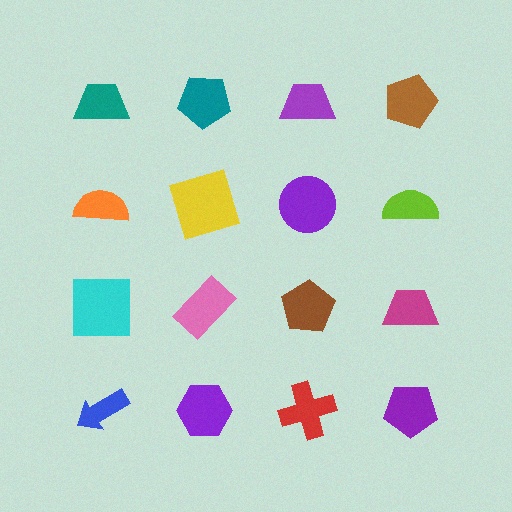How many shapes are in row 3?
4 shapes.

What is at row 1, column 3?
A purple trapezoid.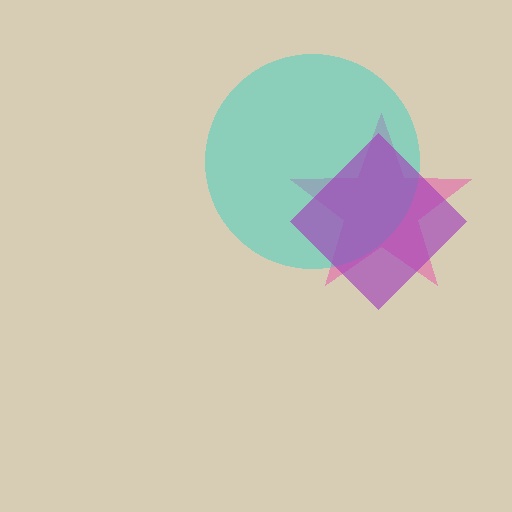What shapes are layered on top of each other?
The layered shapes are: a pink star, a cyan circle, a purple diamond.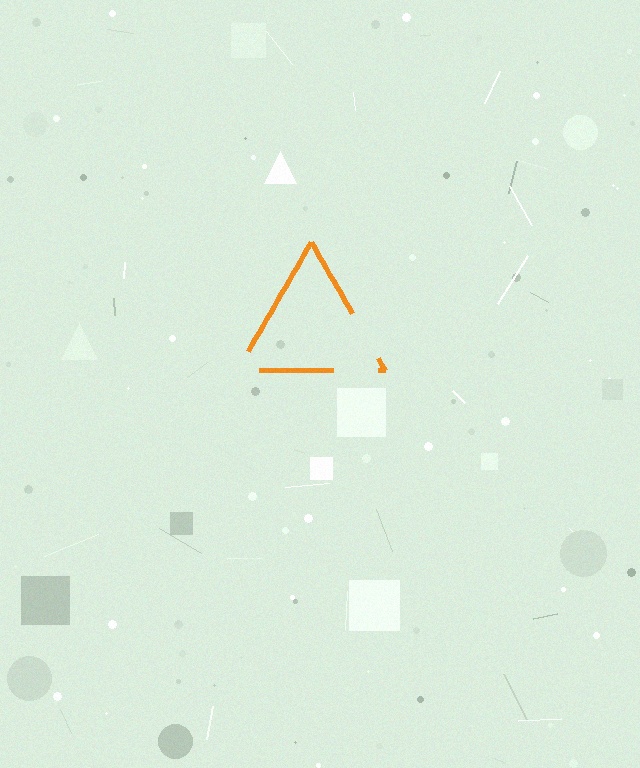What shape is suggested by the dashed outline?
The dashed outline suggests a triangle.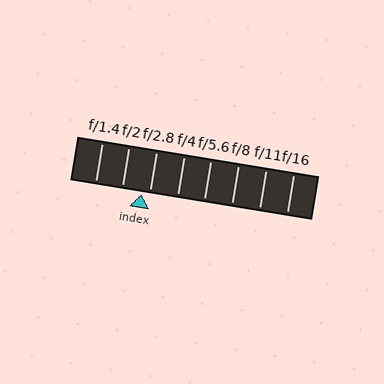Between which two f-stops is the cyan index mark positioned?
The index mark is between f/2 and f/2.8.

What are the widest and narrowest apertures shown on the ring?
The widest aperture shown is f/1.4 and the narrowest is f/16.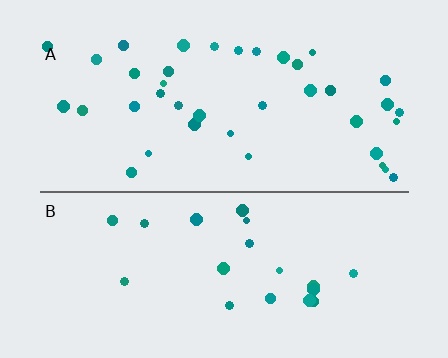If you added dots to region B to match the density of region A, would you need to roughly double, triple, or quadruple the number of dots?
Approximately double.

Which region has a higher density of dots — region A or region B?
A (the top).